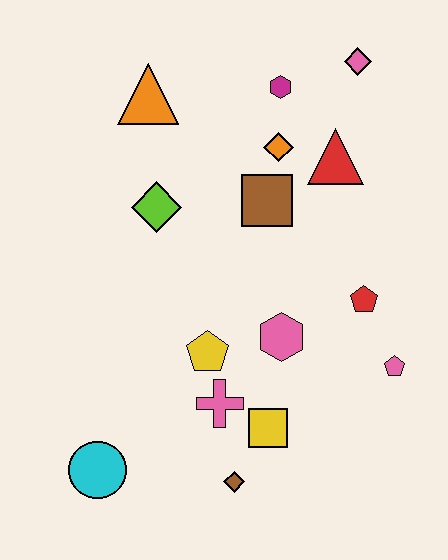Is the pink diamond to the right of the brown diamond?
Yes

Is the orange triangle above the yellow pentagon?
Yes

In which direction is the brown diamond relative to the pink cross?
The brown diamond is below the pink cross.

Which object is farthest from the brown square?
The cyan circle is farthest from the brown square.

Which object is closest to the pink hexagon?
The yellow pentagon is closest to the pink hexagon.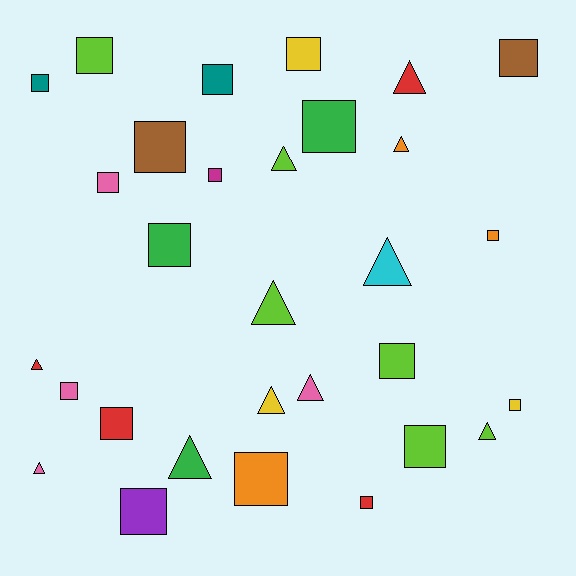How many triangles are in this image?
There are 11 triangles.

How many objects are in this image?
There are 30 objects.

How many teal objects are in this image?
There are 2 teal objects.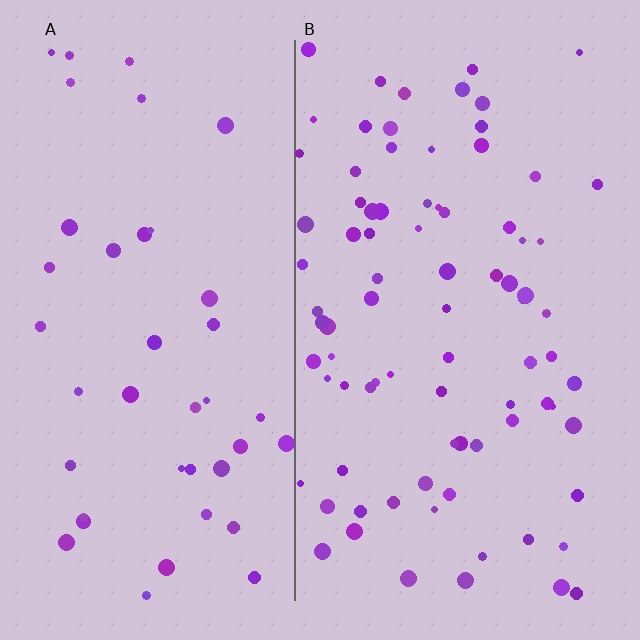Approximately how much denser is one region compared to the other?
Approximately 2.0× — region B over region A.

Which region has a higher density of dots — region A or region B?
B (the right).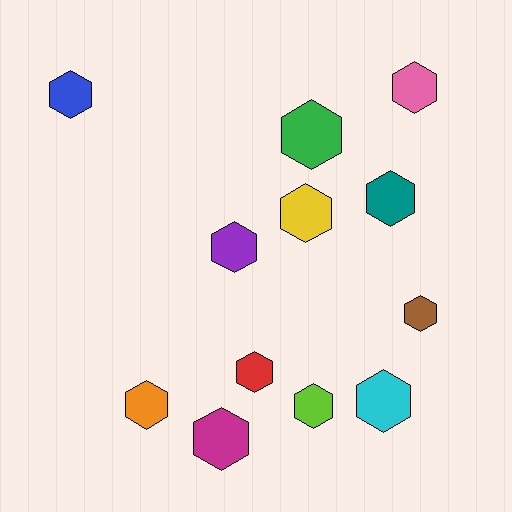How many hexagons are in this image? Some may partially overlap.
There are 12 hexagons.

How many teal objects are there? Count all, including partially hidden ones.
There is 1 teal object.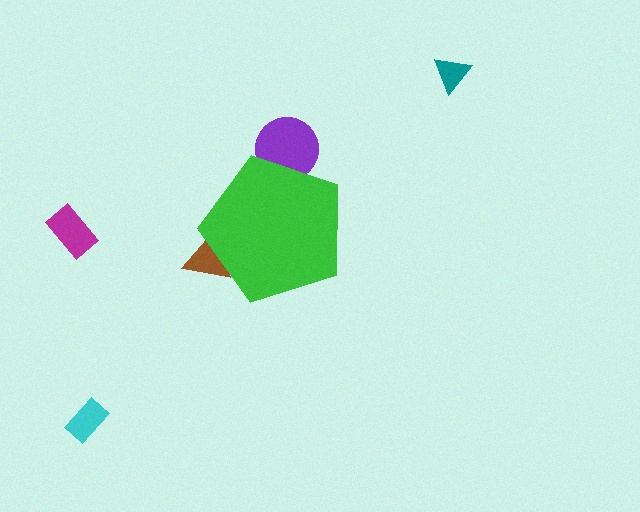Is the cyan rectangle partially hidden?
No, the cyan rectangle is fully visible.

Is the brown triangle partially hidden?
Yes, the brown triangle is partially hidden behind the green pentagon.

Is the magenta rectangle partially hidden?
No, the magenta rectangle is fully visible.